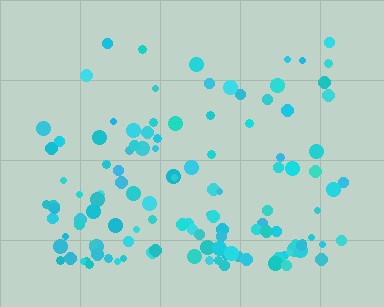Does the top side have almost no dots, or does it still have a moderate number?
Still a moderate number, just noticeably fewer than the bottom.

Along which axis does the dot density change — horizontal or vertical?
Vertical.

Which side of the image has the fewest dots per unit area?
The top.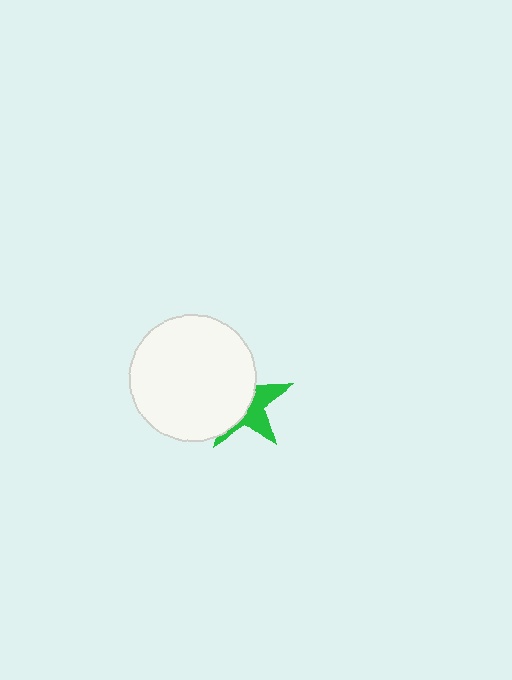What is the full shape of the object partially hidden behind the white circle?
The partially hidden object is a green star.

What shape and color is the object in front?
The object in front is a white circle.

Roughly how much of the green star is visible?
A small part of it is visible (roughly 40%).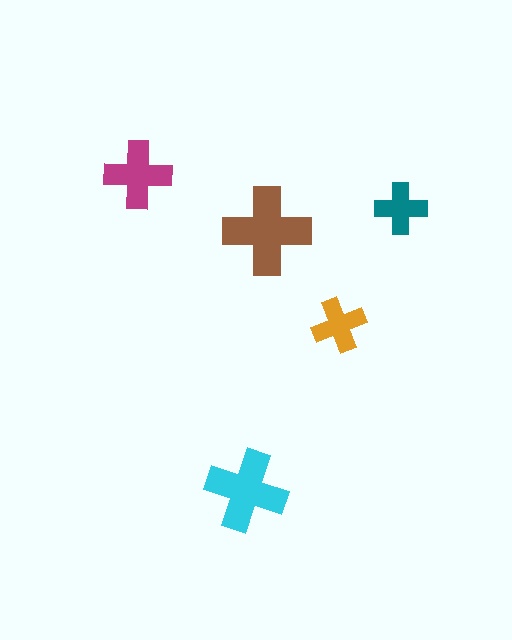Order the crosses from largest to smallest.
the brown one, the cyan one, the magenta one, the orange one, the teal one.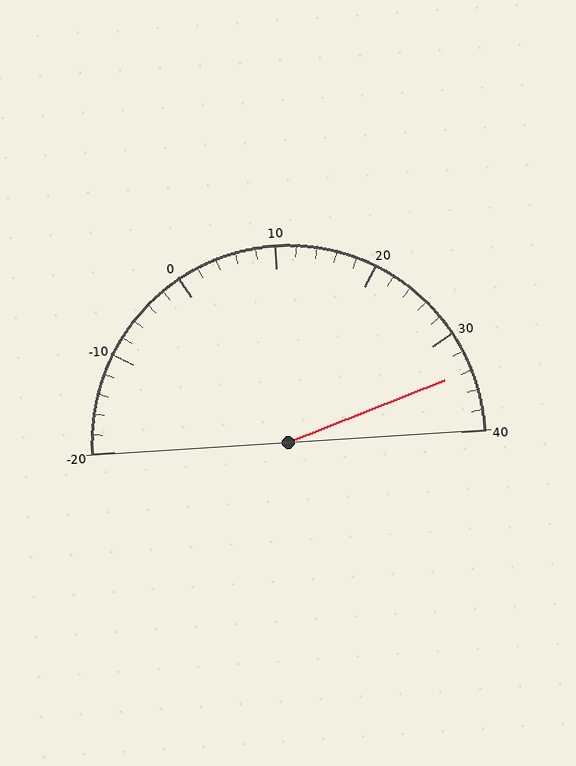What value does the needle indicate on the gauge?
The needle indicates approximately 34.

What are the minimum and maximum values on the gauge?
The gauge ranges from -20 to 40.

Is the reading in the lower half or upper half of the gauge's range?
The reading is in the upper half of the range (-20 to 40).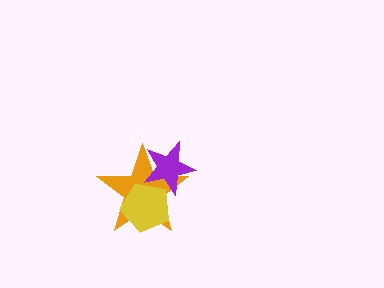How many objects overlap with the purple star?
2 objects overlap with the purple star.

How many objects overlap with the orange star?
2 objects overlap with the orange star.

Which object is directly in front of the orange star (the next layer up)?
The yellow pentagon is directly in front of the orange star.